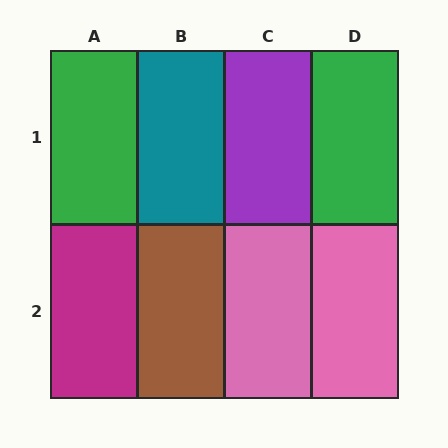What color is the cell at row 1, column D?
Green.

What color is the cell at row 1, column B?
Teal.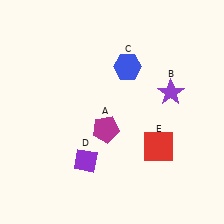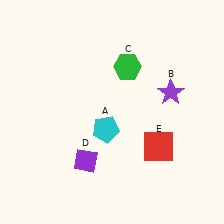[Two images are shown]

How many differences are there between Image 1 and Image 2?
There are 2 differences between the two images.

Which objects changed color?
A changed from magenta to cyan. C changed from blue to green.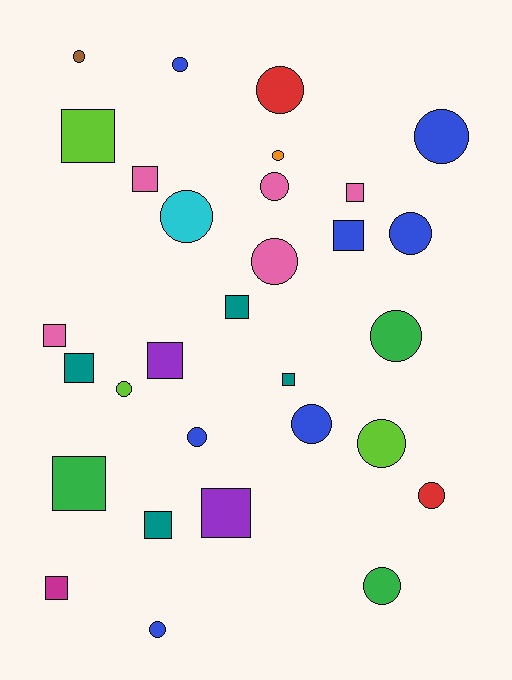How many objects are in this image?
There are 30 objects.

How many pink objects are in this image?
There are 5 pink objects.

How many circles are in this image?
There are 17 circles.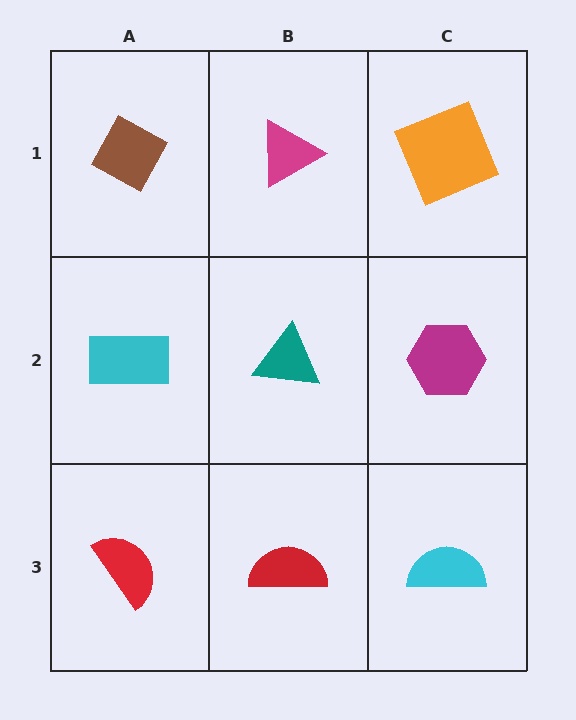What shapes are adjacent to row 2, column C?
An orange square (row 1, column C), a cyan semicircle (row 3, column C), a teal triangle (row 2, column B).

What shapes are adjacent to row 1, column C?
A magenta hexagon (row 2, column C), a magenta triangle (row 1, column B).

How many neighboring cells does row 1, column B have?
3.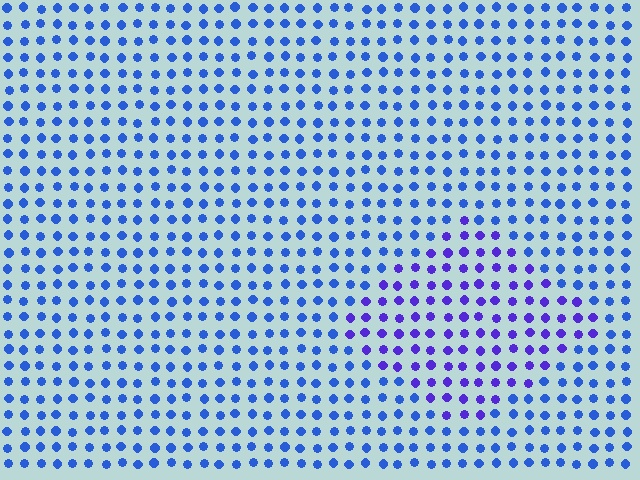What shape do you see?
I see a diamond.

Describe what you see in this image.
The image is filled with small blue elements in a uniform arrangement. A diamond-shaped region is visible where the elements are tinted to a slightly different hue, forming a subtle color boundary.